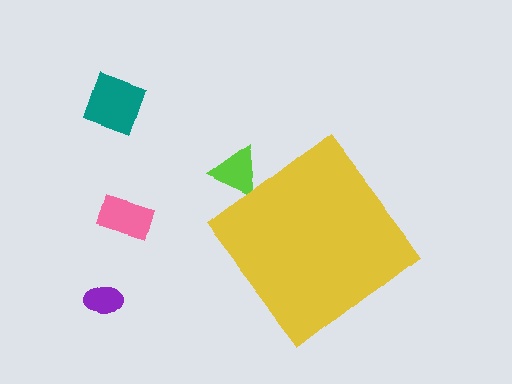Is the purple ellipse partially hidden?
No, the purple ellipse is fully visible.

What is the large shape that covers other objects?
A yellow diamond.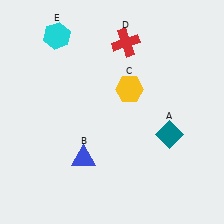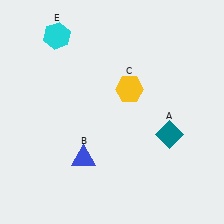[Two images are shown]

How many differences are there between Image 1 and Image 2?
There is 1 difference between the two images.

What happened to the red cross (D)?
The red cross (D) was removed in Image 2. It was in the top-right area of Image 1.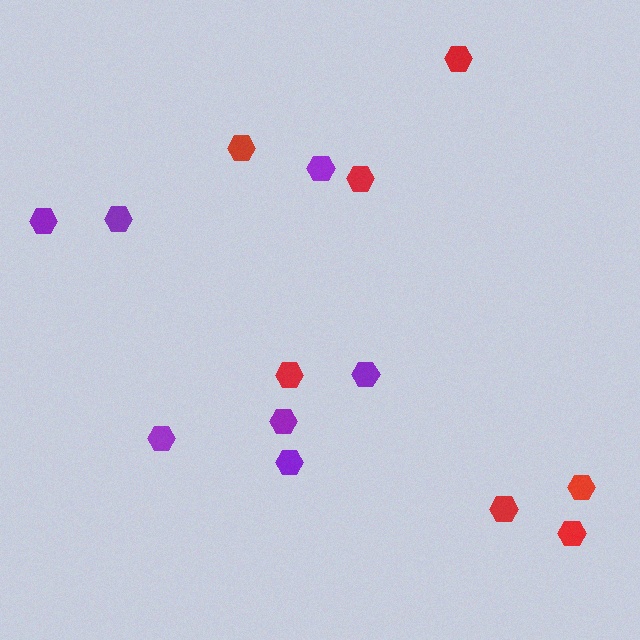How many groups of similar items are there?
There are 2 groups: one group of red hexagons (7) and one group of purple hexagons (7).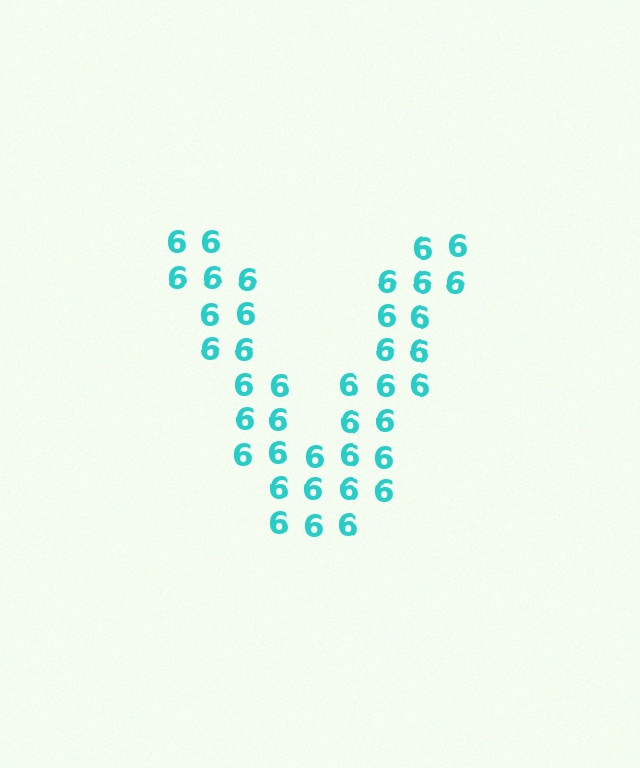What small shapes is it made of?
It is made of small digit 6's.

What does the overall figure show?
The overall figure shows the letter V.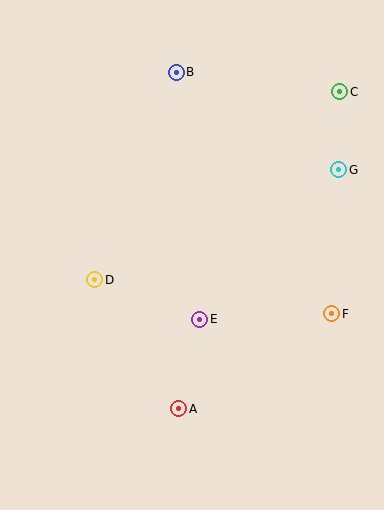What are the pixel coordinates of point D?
Point D is at (95, 280).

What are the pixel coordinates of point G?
Point G is at (339, 170).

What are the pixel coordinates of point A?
Point A is at (179, 409).